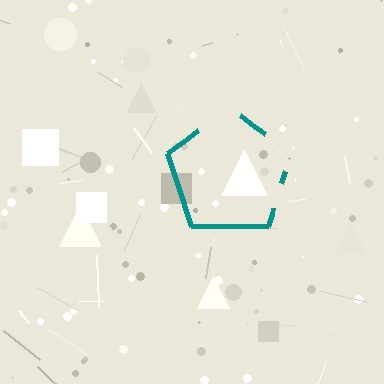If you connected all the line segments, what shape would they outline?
They would outline a pentagon.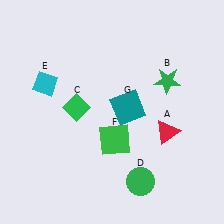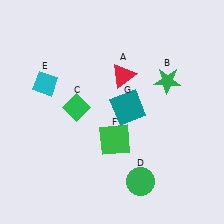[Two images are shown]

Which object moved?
The red triangle (A) moved up.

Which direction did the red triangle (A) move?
The red triangle (A) moved up.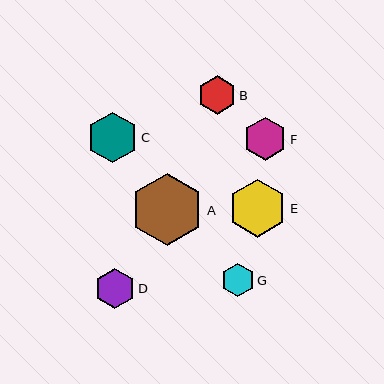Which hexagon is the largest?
Hexagon A is the largest with a size of approximately 73 pixels.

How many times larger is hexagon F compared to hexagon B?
Hexagon F is approximately 1.1 times the size of hexagon B.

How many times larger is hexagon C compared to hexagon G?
Hexagon C is approximately 1.5 times the size of hexagon G.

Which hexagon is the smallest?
Hexagon G is the smallest with a size of approximately 33 pixels.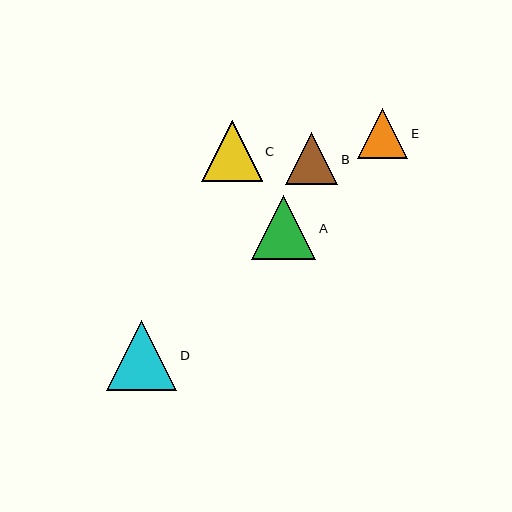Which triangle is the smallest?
Triangle E is the smallest with a size of approximately 50 pixels.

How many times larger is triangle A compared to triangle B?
Triangle A is approximately 1.2 times the size of triangle B.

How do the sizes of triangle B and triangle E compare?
Triangle B and triangle E are approximately the same size.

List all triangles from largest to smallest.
From largest to smallest: D, A, C, B, E.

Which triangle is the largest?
Triangle D is the largest with a size of approximately 70 pixels.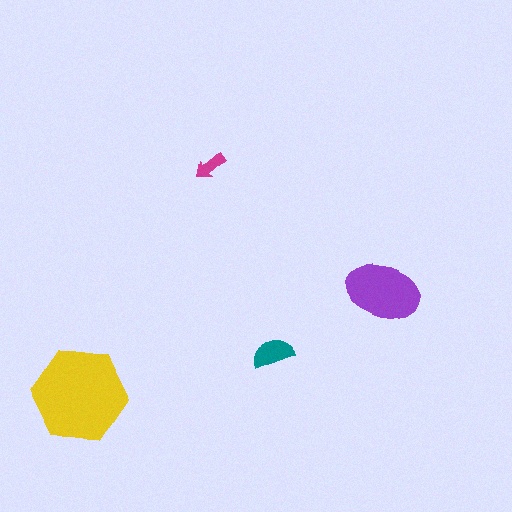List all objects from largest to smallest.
The yellow hexagon, the purple ellipse, the teal semicircle, the magenta arrow.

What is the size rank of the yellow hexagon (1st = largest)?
1st.